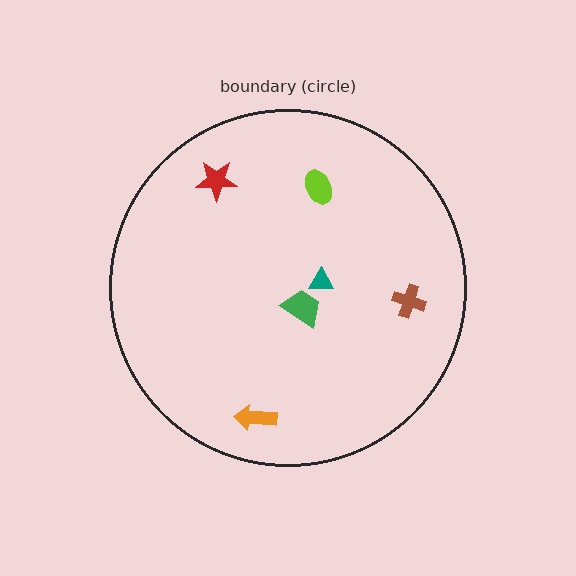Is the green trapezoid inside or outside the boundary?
Inside.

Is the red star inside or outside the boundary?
Inside.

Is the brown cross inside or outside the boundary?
Inside.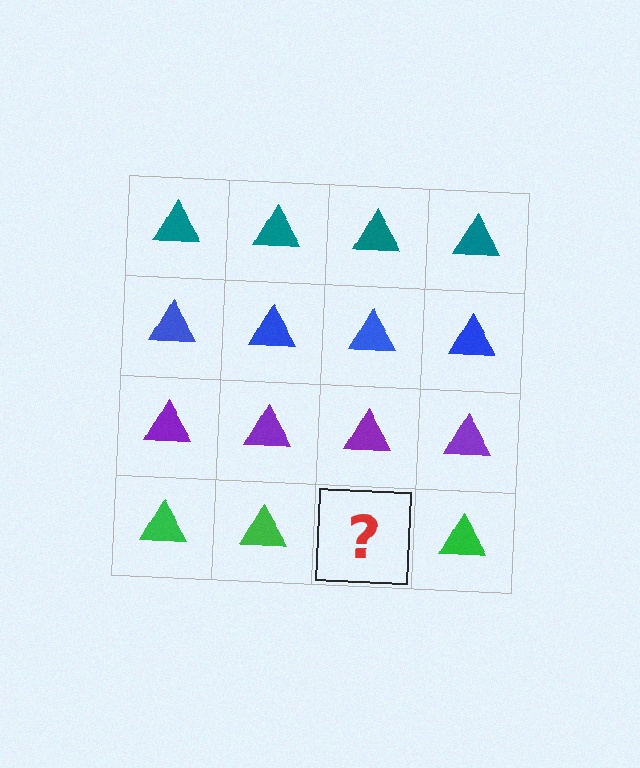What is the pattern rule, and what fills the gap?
The rule is that each row has a consistent color. The gap should be filled with a green triangle.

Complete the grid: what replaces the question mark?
The question mark should be replaced with a green triangle.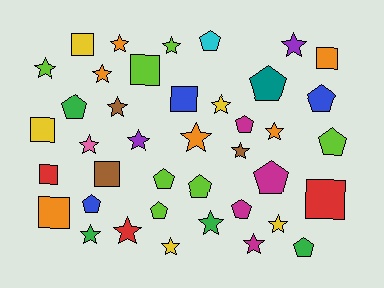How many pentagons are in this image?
There are 13 pentagons.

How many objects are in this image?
There are 40 objects.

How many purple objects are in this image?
There are 2 purple objects.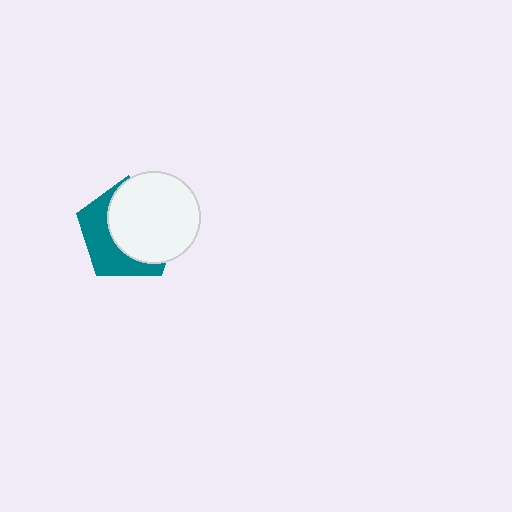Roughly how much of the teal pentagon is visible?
A small part of it is visible (roughly 40%).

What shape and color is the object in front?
The object in front is a white circle.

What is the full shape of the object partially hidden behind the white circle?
The partially hidden object is a teal pentagon.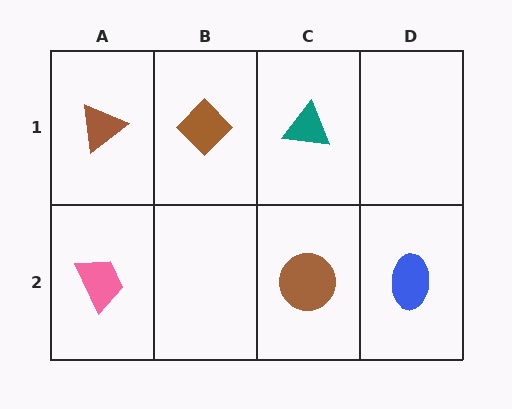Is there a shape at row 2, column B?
No, that cell is empty.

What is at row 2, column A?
A pink trapezoid.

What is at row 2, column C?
A brown circle.